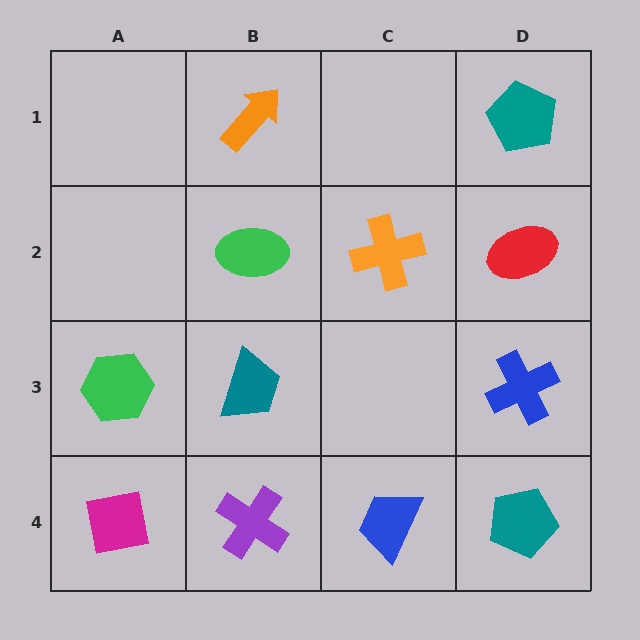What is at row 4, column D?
A teal pentagon.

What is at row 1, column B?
An orange arrow.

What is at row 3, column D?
A blue cross.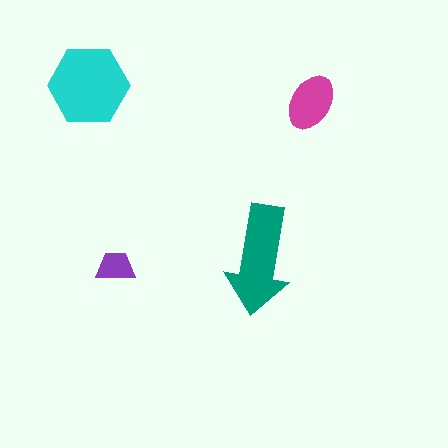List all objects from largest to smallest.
The cyan hexagon, the teal arrow, the magenta ellipse, the purple trapezoid.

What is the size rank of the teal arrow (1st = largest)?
2nd.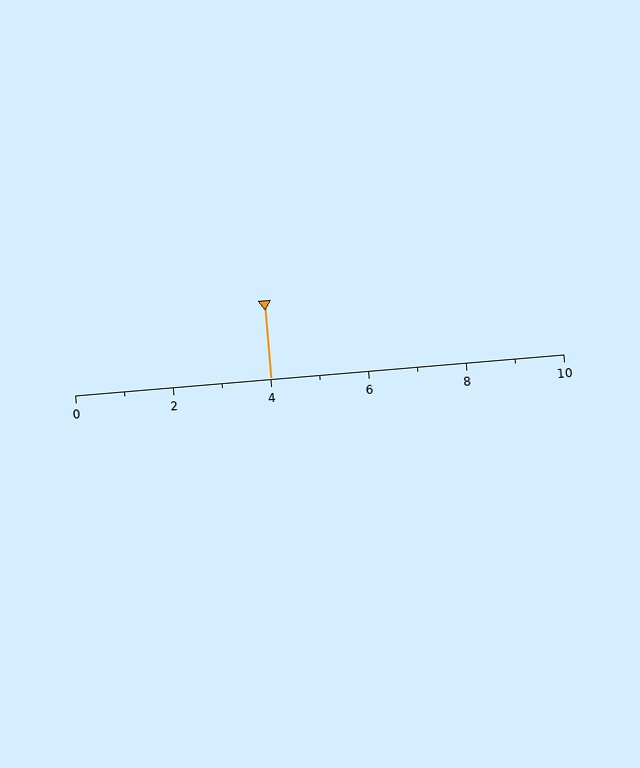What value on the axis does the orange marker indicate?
The marker indicates approximately 4.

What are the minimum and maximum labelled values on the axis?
The axis runs from 0 to 10.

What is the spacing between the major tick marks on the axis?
The major ticks are spaced 2 apart.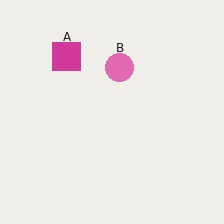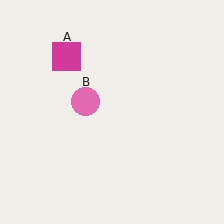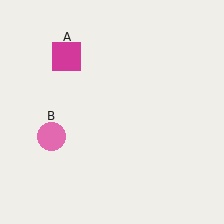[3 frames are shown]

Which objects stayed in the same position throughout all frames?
Magenta square (object A) remained stationary.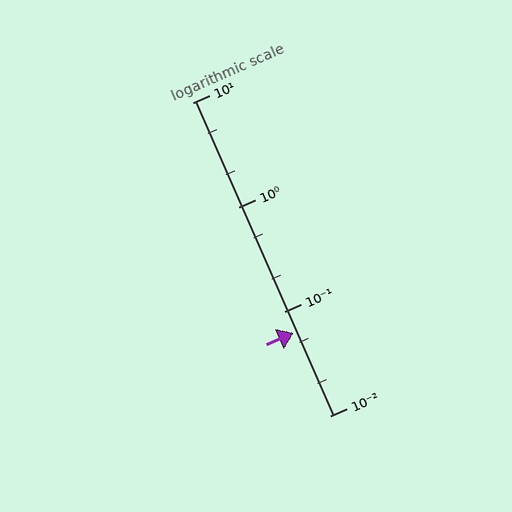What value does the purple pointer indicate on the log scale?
The pointer indicates approximately 0.062.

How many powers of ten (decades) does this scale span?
The scale spans 3 decades, from 0.01 to 10.